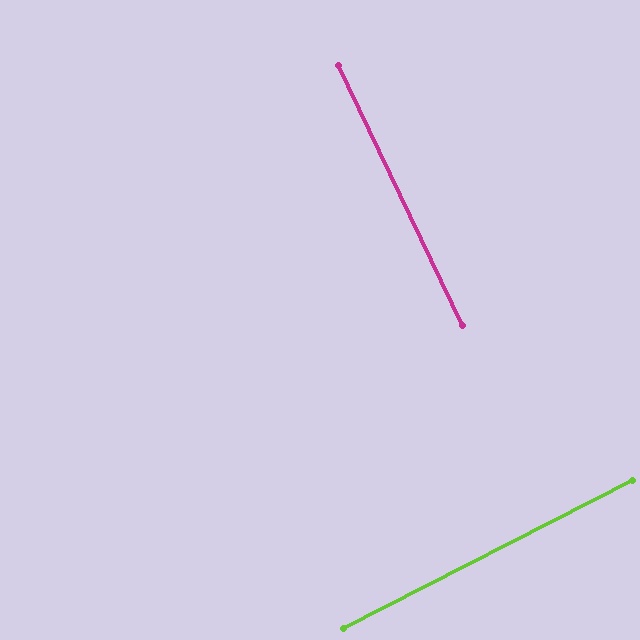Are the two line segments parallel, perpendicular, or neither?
Perpendicular — they meet at approximately 88°.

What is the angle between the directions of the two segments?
Approximately 88 degrees.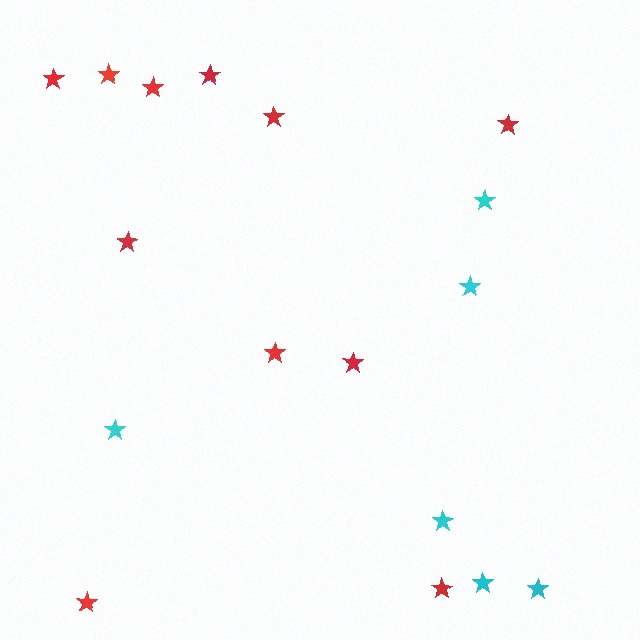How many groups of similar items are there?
There are 2 groups: one group of red stars (11) and one group of cyan stars (6).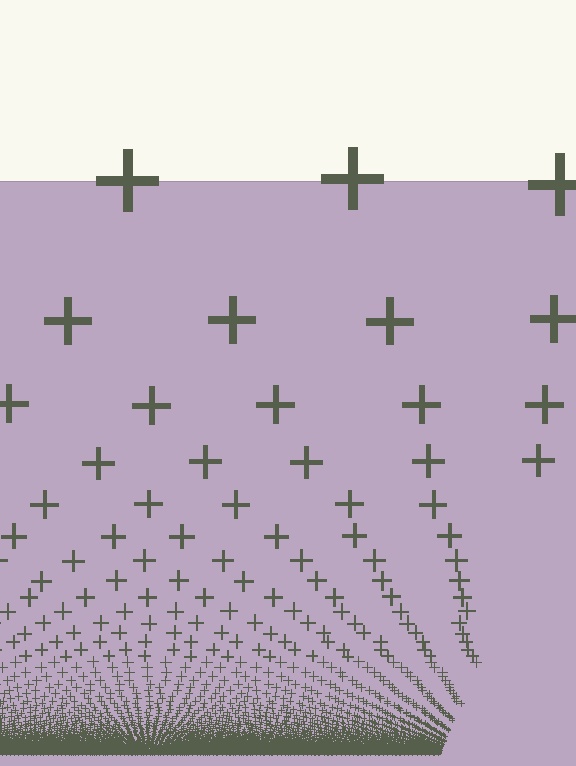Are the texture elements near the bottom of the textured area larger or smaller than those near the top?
Smaller. The gradient is inverted — elements near the bottom are smaller and denser.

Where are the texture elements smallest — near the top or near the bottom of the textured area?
Near the bottom.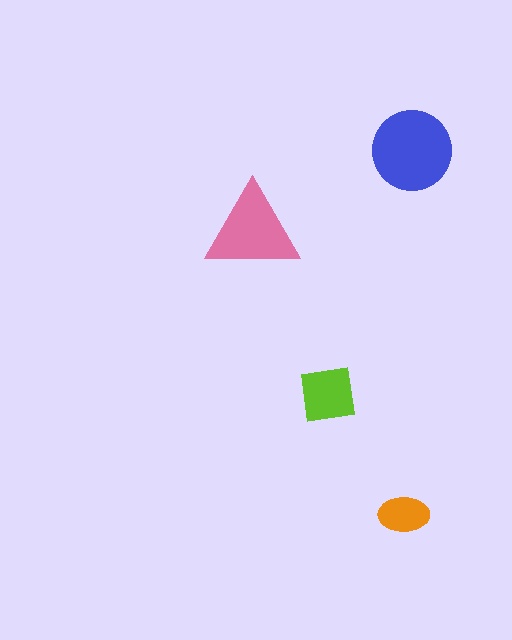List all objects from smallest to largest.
The orange ellipse, the lime square, the pink triangle, the blue circle.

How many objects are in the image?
There are 4 objects in the image.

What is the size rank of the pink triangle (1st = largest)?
2nd.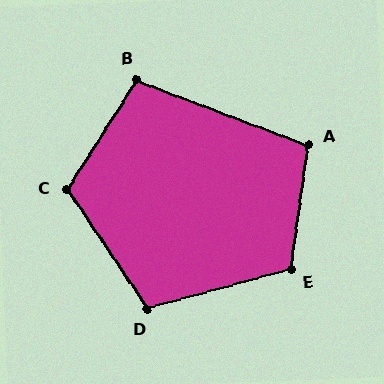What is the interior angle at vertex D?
Approximately 108 degrees (obtuse).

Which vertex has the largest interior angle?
C, at approximately 114 degrees.